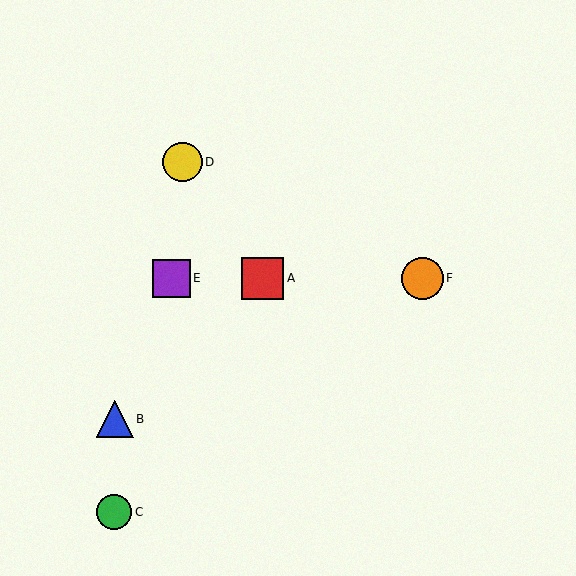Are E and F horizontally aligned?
Yes, both are at y≈278.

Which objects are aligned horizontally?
Objects A, E, F are aligned horizontally.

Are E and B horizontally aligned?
No, E is at y≈278 and B is at y≈419.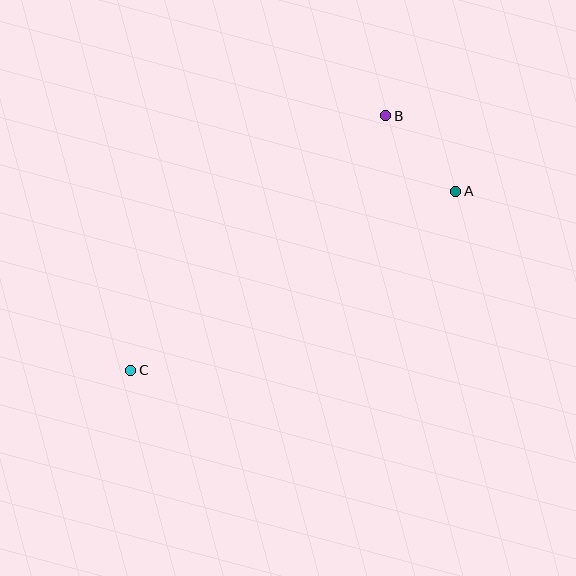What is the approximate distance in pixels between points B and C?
The distance between B and C is approximately 360 pixels.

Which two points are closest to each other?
Points A and B are closest to each other.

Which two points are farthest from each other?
Points A and C are farthest from each other.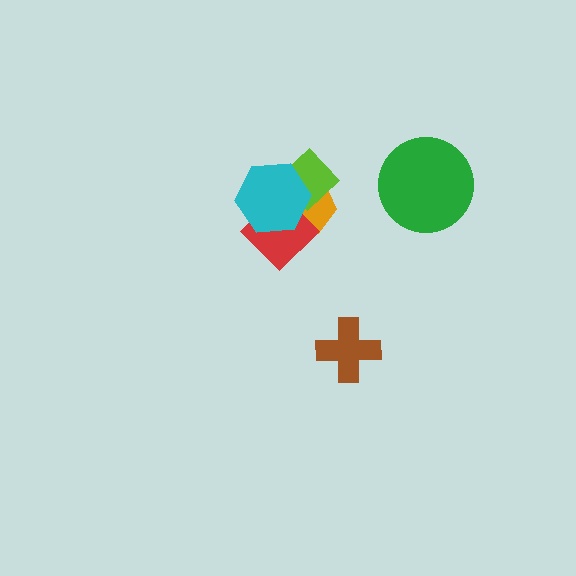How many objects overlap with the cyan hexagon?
3 objects overlap with the cyan hexagon.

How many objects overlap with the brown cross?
0 objects overlap with the brown cross.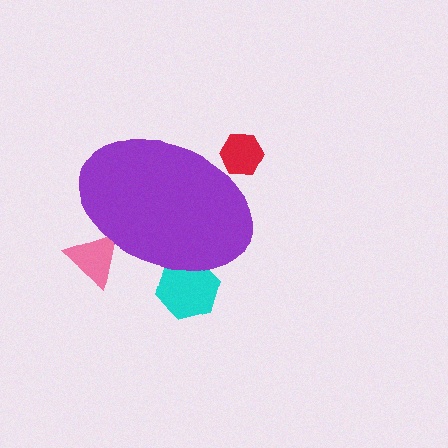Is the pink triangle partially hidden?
Yes, the pink triangle is partially hidden behind the purple ellipse.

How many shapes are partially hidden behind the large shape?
3 shapes are partially hidden.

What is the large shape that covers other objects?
A purple ellipse.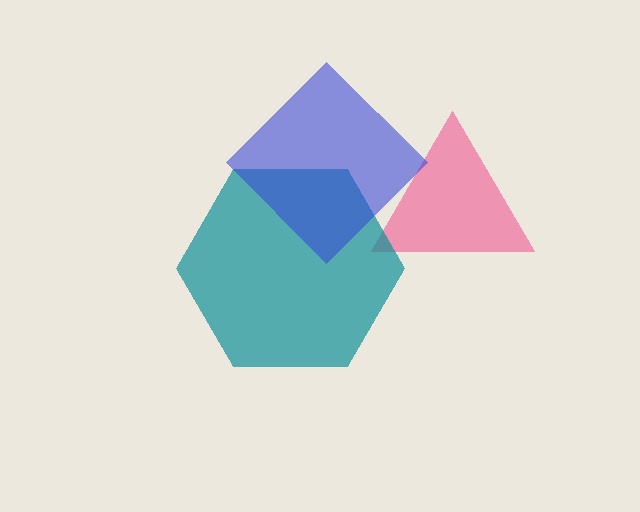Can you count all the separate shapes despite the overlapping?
Yes, there are 3 separate shapes.